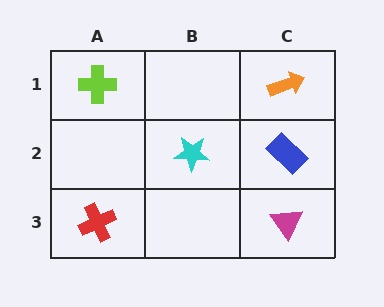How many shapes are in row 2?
2 shapes.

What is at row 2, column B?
A cyan star.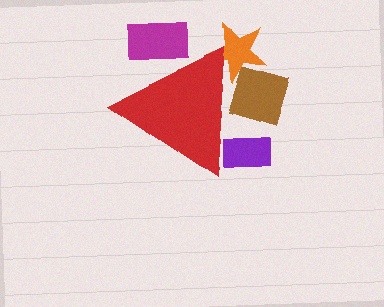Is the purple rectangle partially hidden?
Yes, the purple rectangle is partially hidden behind the red triangle.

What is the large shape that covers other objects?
A red triangle.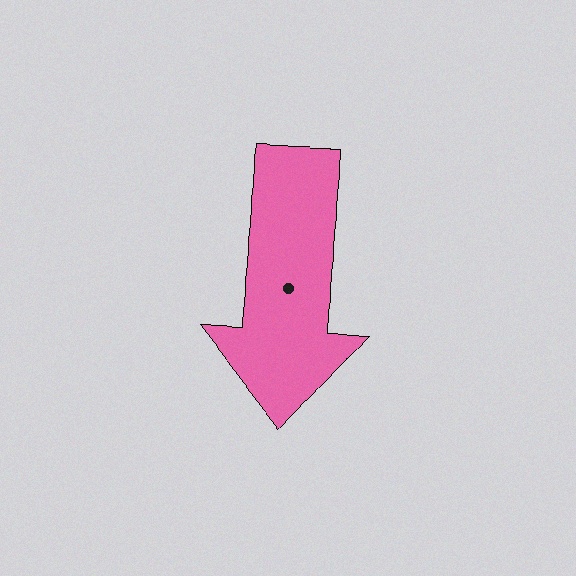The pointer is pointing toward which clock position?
Roughly 6 o'clock.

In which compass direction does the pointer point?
South.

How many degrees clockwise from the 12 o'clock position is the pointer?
Approximately 183 degrees.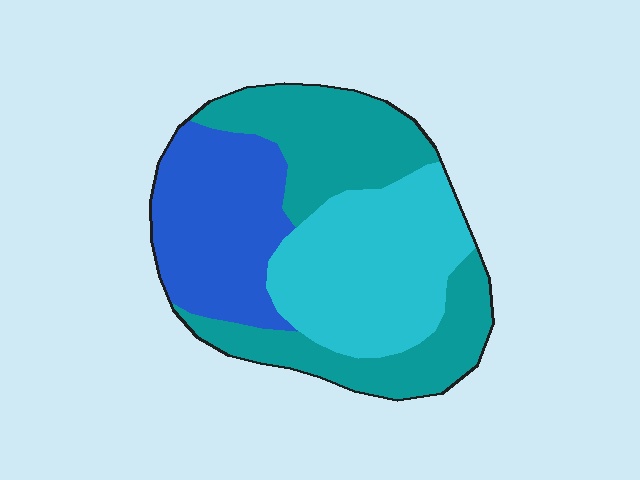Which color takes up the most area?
Teal, at roughly 40%.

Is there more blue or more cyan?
Cyan.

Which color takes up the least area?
Blue, at roughly 30%.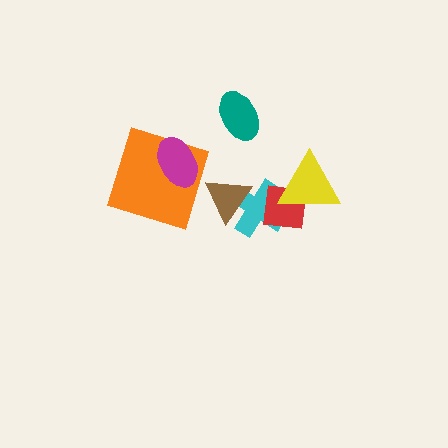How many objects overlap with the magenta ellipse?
1 object overlaps with the magenta ellipse.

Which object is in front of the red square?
The yellow triangle is in front of the red square.